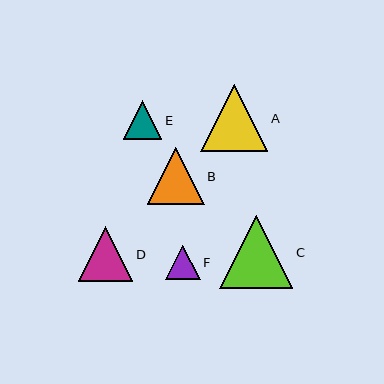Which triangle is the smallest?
Triangle F is the smallest with a size of approximately 34 pixels.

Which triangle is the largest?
Triangle C is the largest with a size of approximately 73 pixels.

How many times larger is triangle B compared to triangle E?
Triangle B is approximately 1.5 times the size of triangle E.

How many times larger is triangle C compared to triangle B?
Triangle C is approximately 1.3 times the size of triangle B.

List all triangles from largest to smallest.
From largest to smallest: C, A, B, D, E, F.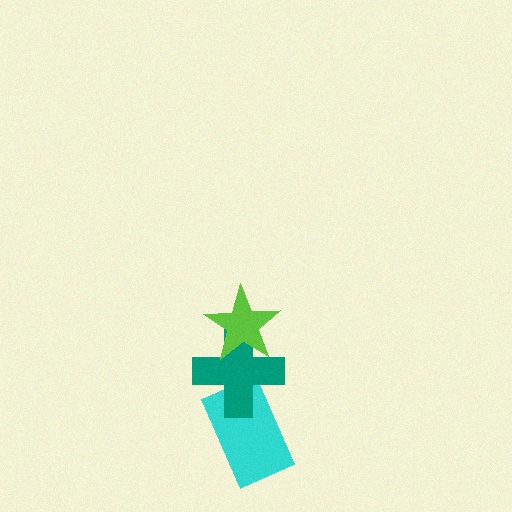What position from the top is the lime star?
The lime star is 1st from the top.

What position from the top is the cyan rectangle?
The cyan rectangle is 3rd from the top.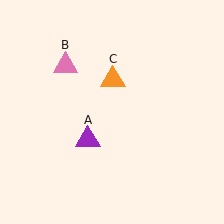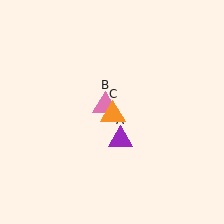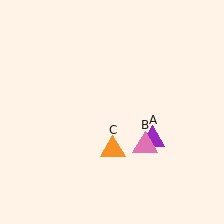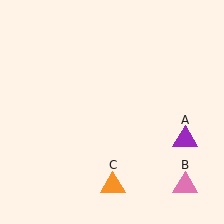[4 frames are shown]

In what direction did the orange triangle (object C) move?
The orange triangle (object C) moved down.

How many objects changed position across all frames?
3 objects changed position: purple triangle (object A), pink triangle (object B), orange triangle (object C).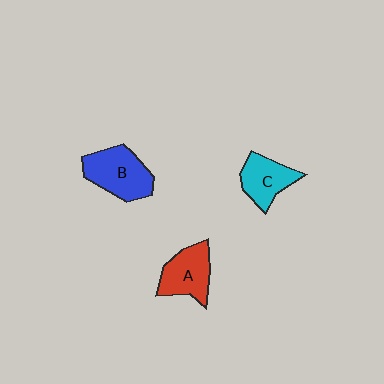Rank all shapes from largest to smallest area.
From largest to smallest: B (blue), A (red), C (cyan).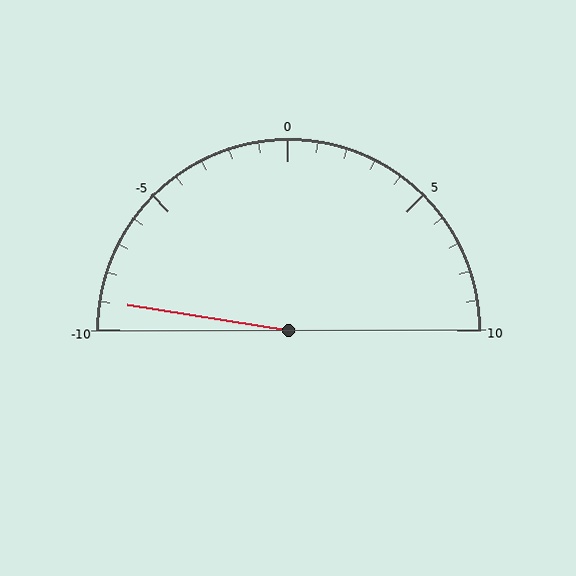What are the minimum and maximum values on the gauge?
The gauge ranges from -10 to 10.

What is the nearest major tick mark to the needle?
The nearest major tick mark is -10.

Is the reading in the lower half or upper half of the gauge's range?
The reading is in the lower half of the range (-10 to 10).